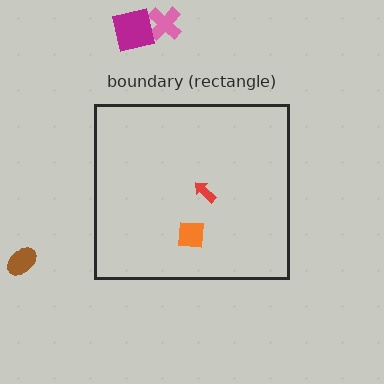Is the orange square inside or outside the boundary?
Inside.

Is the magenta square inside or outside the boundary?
Outside.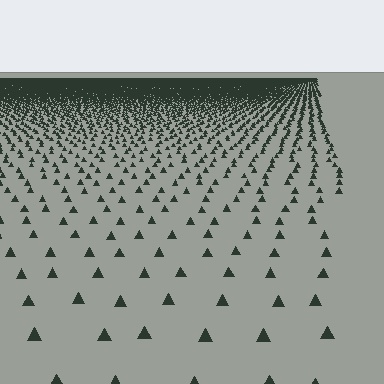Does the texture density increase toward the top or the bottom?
Density increases toward the top.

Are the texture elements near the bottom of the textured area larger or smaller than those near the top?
Larger. Near the bottom, elements are closer to the viewer and appear at a bigger on-screen size.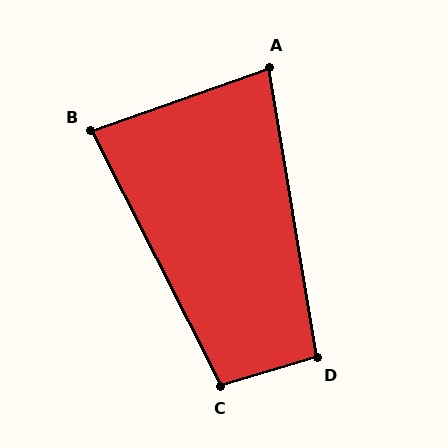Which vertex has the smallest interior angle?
A, at approximately 80 degrees.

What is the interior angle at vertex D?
Approximately 98 degrees (obtuse).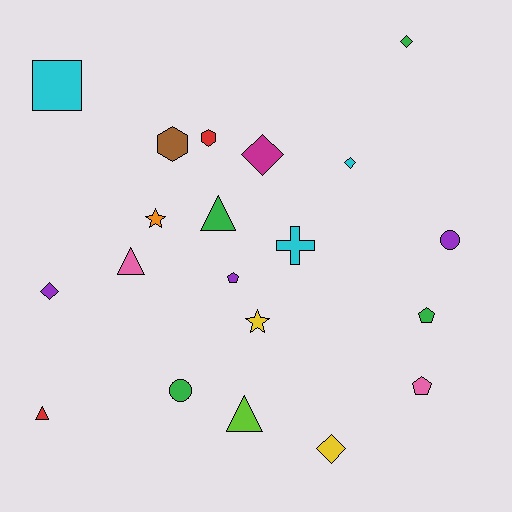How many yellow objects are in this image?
There are 2 yellow objects.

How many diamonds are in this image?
There are 5 diamonds.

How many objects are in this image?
There are 20 objects.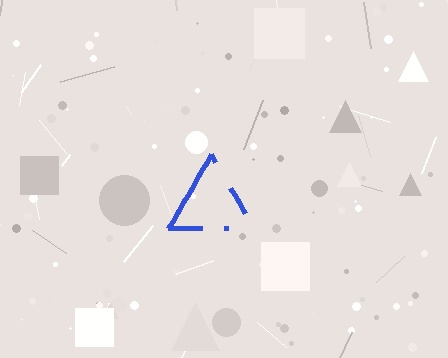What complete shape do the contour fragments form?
The contour fragments form a triangle.